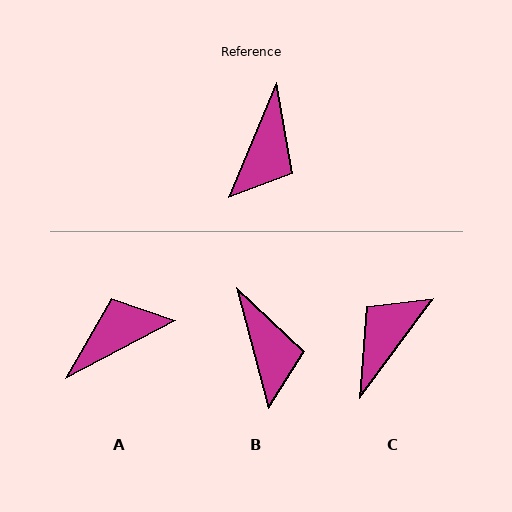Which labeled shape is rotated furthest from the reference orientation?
C, about 166 degrees away.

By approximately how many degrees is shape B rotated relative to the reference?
Approximately 37 degrees counter-clockwise.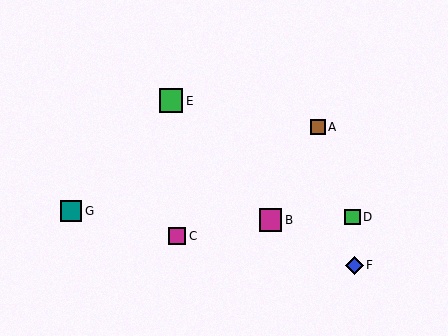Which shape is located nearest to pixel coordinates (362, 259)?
The blue diamond (labeled F) at (355, 265) is nearest to that location.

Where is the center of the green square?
The center of the green square is at (171, 101).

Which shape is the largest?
The green square (labeled E) is the largest.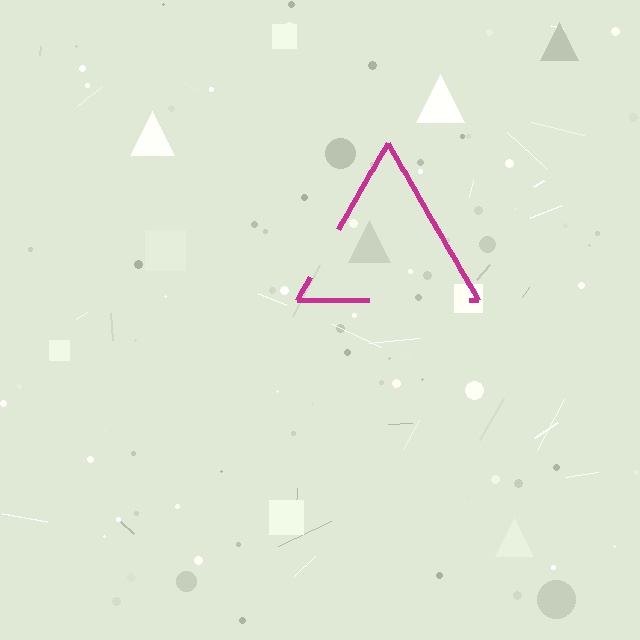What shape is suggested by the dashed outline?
The dashed outline suggests a triangle.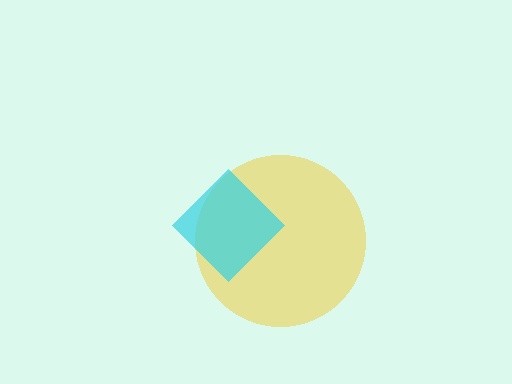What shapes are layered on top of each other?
The layered shapes are: a yellow circle, a cyan diamond.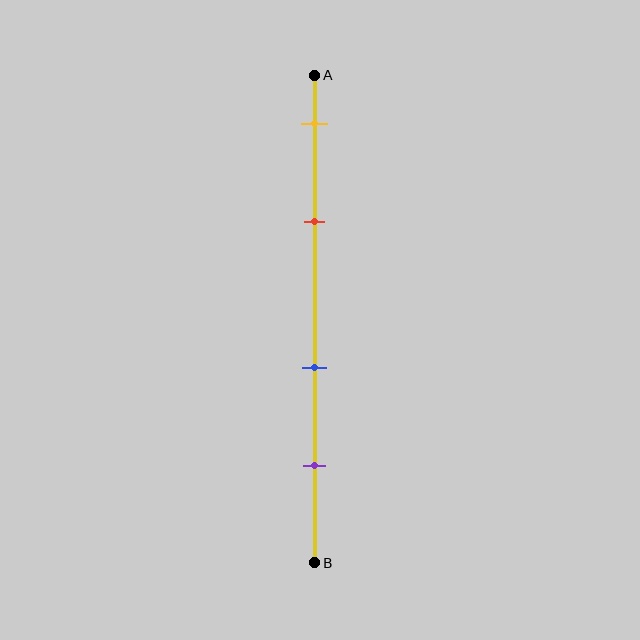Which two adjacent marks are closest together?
The yellow and red marks are the closest adjacent pair.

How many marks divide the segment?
There are 4 marks dividing the segment.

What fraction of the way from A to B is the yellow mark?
The yellow mark is approximately 10% (0.1) of the way from A to B.